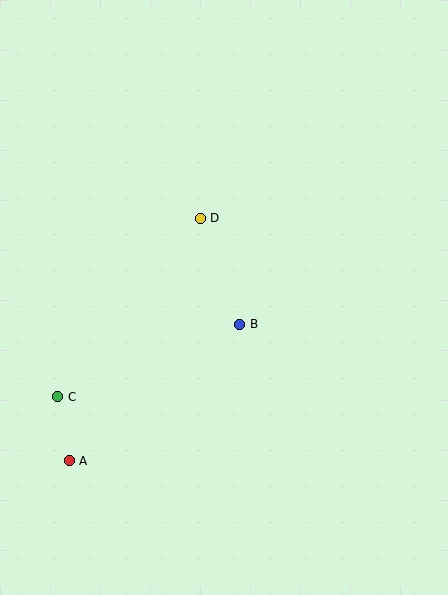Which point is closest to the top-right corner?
Point D is closest to the top-right corner.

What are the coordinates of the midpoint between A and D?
The midpoint between A and D is at (135, 339).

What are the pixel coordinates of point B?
Point B is at (240, 324).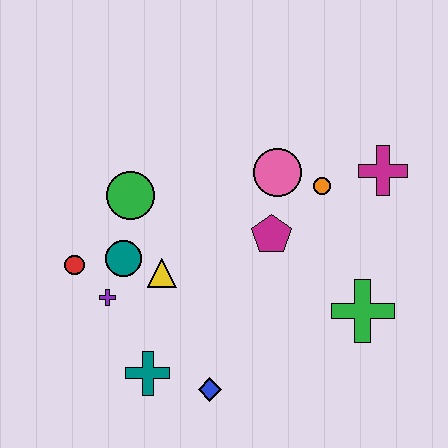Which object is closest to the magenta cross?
The orange circle is closest to the magenta cross.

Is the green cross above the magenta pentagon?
No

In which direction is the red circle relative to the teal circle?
The red circle is to the left of the teal circle.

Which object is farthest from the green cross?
The red circle is farthest from the green cross.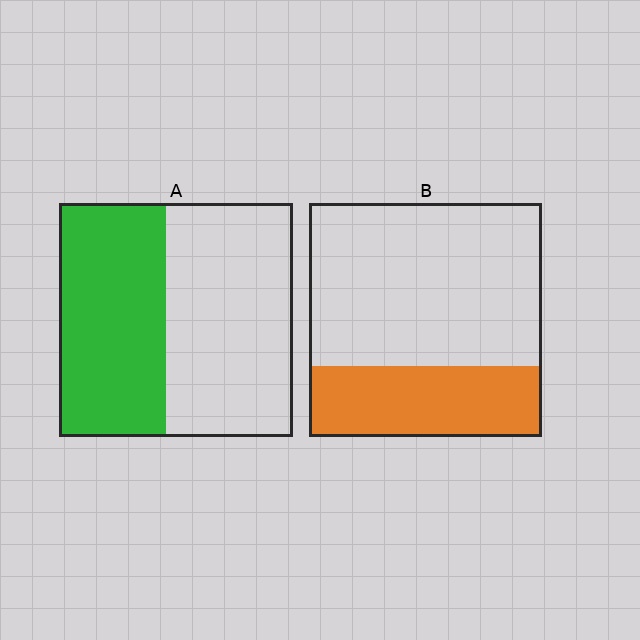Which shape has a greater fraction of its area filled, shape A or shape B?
Shape A.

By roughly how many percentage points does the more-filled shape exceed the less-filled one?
By roughly 15 percentage points (A over B).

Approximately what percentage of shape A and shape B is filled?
A is approximately 45% and B is approximately 30%.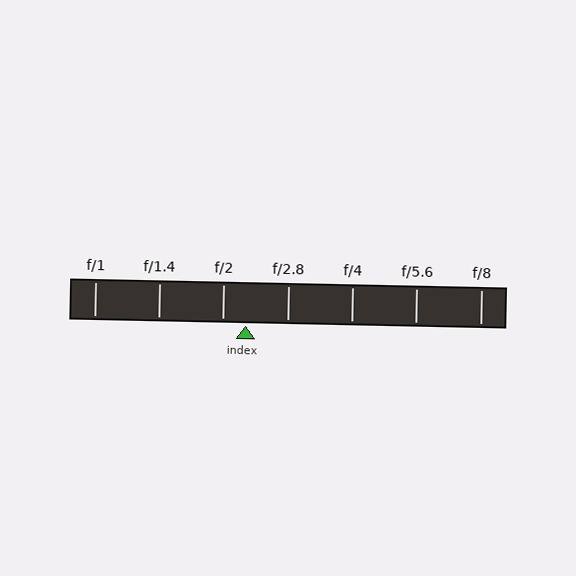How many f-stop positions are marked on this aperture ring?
There are 7 f-stop positions marked.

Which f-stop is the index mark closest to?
The index mark is closest to f/2.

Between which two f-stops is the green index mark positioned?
The index mark is between f/2 and f/2.8.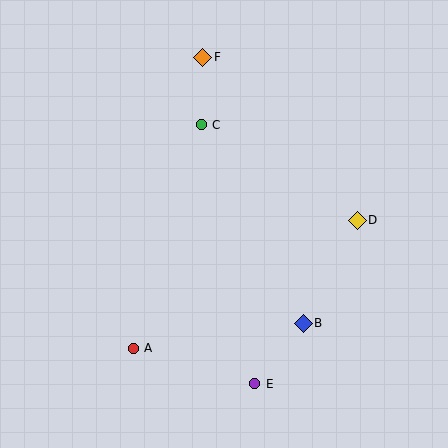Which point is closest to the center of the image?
Point C at (201, 125) is closest to the center.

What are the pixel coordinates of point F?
Point F is at (203, 57).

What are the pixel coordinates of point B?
Point B is at (303, 323).